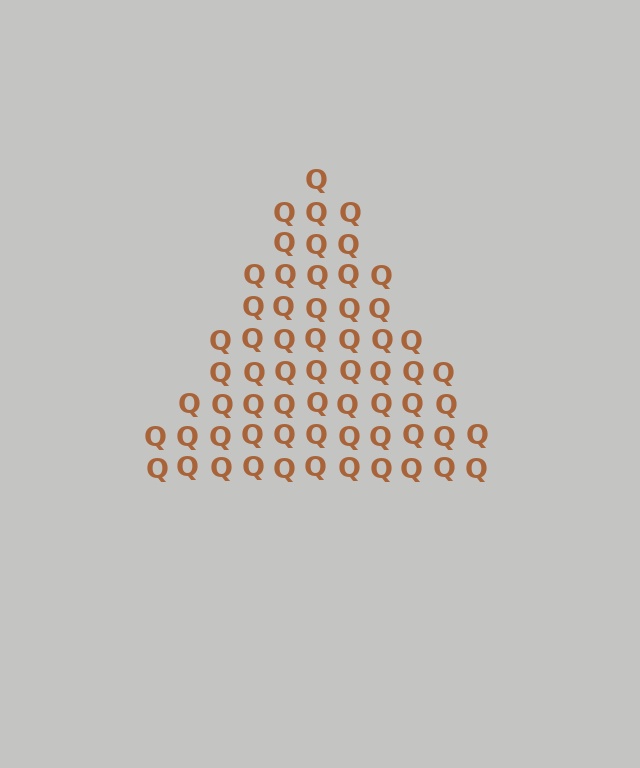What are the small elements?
The small elements are letter Q's.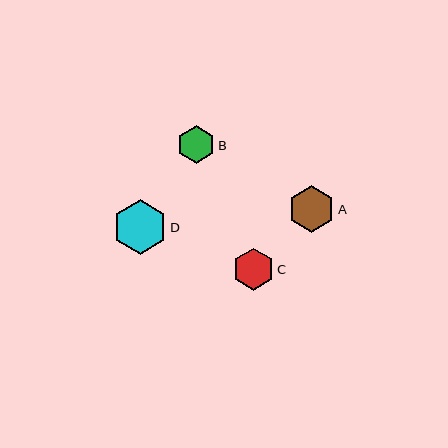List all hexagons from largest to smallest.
From largest to smallest: D, A, C, B.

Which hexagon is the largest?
Hexagon D is the largest with a size of approximately 55 pixels.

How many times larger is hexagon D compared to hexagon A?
Hexagon D is approximately 1.2 times the size of hexagon A.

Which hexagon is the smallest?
Hexagon B is the smallest with a size of approximately 37 pixels.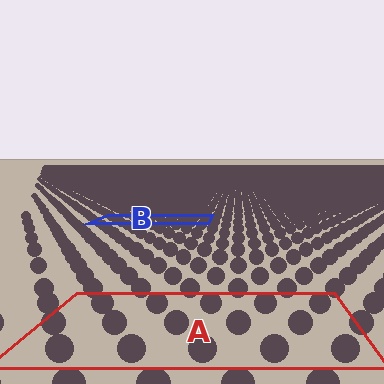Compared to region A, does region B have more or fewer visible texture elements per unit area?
Region B has more texture elements per unit area — they are packed more densely because it is farther away.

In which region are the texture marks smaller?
The texture marks are smaller in region B, because it is farther away.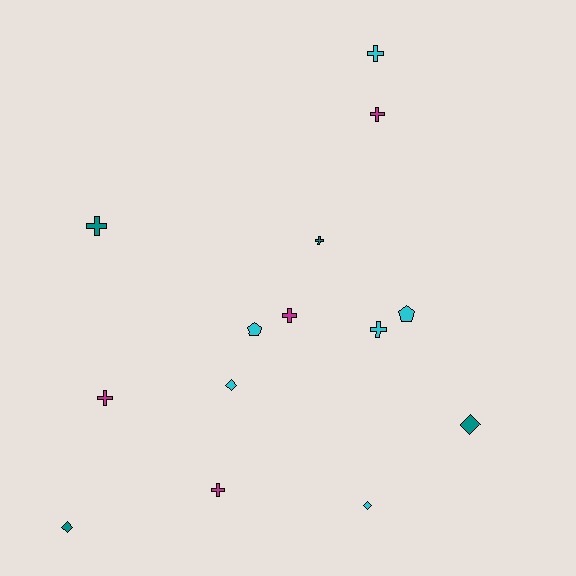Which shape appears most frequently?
Cross, with 8 objects.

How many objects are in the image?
There are 14 objects.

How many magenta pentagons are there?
There are no magenta pentagons.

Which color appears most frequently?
Cyan, with 6 objects.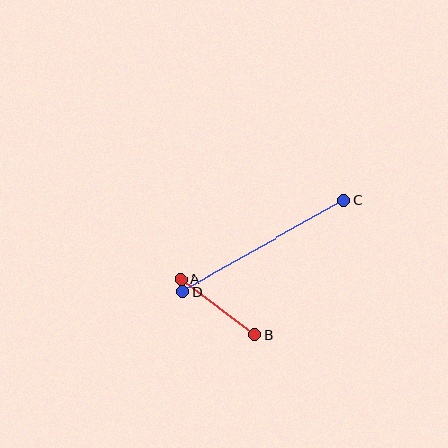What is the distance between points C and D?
The distance is approximately 186 pixels.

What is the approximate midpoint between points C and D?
The midpoint is at approximately (263, 246) pixels.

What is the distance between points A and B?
The distance is approximately 92 pixels.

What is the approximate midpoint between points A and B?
The midpoint is at approximately (218, 307) pixels.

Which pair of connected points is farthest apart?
Points C and D are farthest apart.